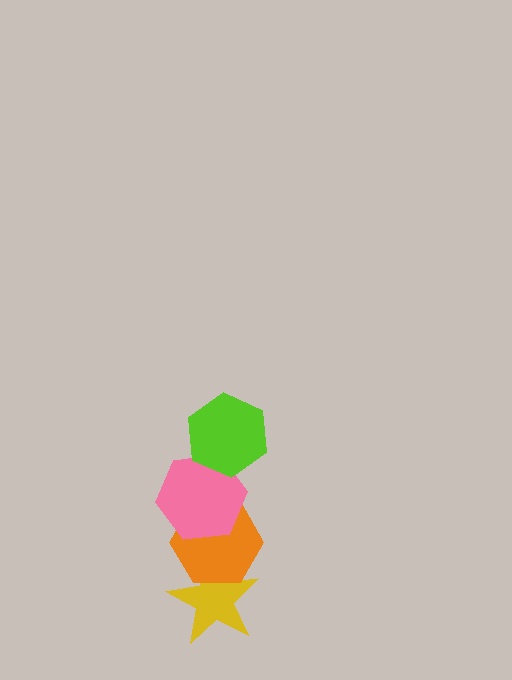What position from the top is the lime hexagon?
The lime hexagon is 1st from the top.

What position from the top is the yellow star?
The yellow star is 4th from the top.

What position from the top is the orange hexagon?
The orange hexagon is 3rd from the top.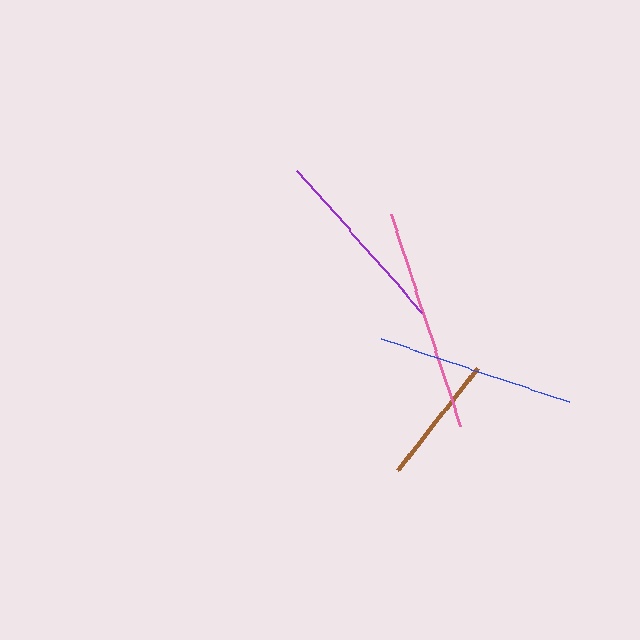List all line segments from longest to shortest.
From longest to shortest: pink, blue, purple, brown.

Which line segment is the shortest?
The brown line is the shortest at approximately 130 pixels.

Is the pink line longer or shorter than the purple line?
The pink line is longer than the purple line.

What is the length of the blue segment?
The blue segment is approximately 198 pixels long.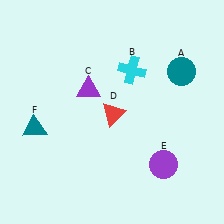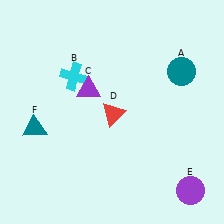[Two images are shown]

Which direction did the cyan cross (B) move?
The cyan cross (B) moved left.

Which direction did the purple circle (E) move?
The purple circle (E) moved right.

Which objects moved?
The objects that moved are: the cyan cross (B), the purple circle (E).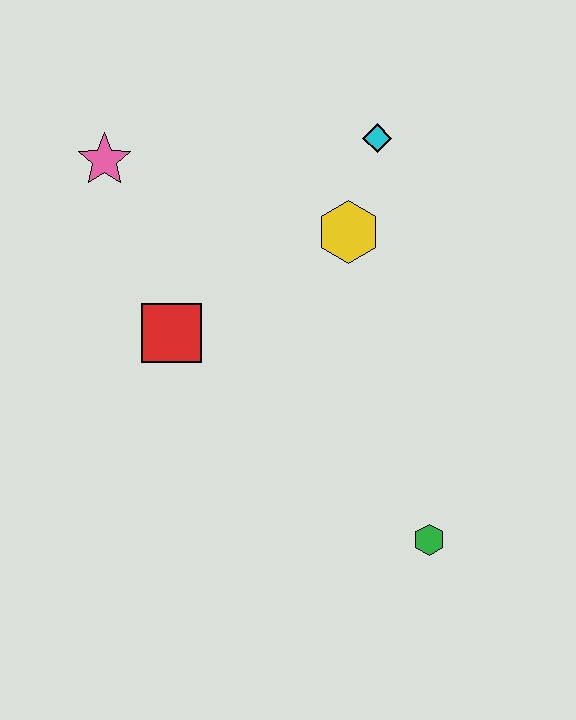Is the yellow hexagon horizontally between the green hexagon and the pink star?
Yes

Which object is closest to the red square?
The pink star is closest to the red square.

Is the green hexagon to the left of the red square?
No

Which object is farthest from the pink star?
The green hexagon is farthest from the pink star.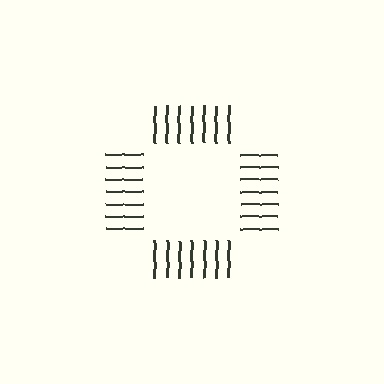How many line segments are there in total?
28 — 7 along each of the 4 edges.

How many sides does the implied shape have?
4 sides — the line-ends trace a square.